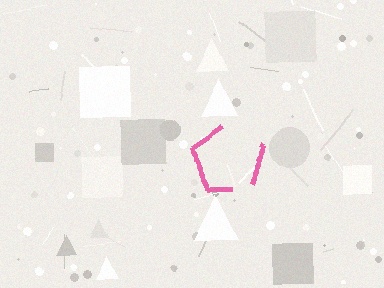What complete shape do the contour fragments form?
The contour fragments form a pentagon.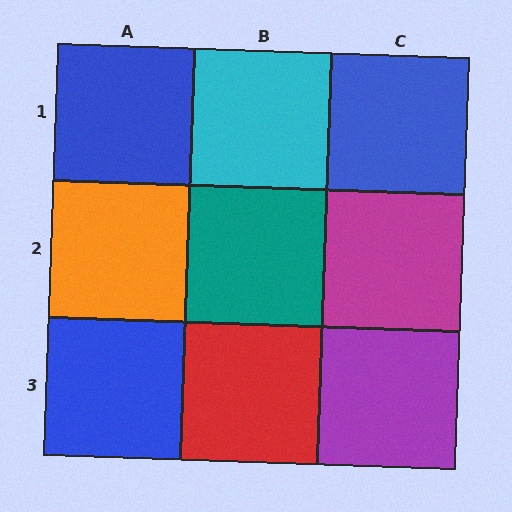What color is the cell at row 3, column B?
Red.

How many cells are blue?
3 cells are blue.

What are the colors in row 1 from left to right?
Blue, cyan, blue.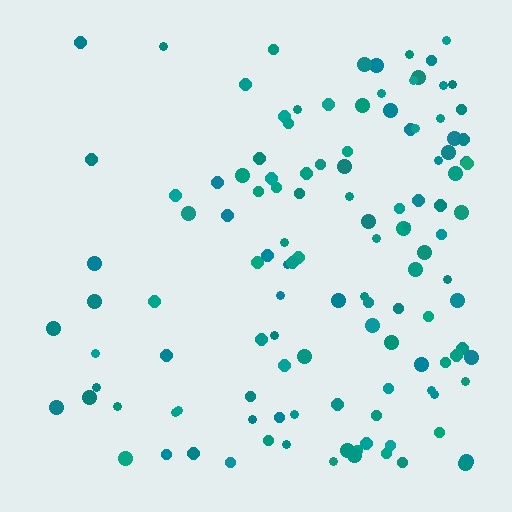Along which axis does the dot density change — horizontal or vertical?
Horizontal.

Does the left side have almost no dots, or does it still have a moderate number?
Still a moderate number, just noticeably fewer than the right.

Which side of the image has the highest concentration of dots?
The right.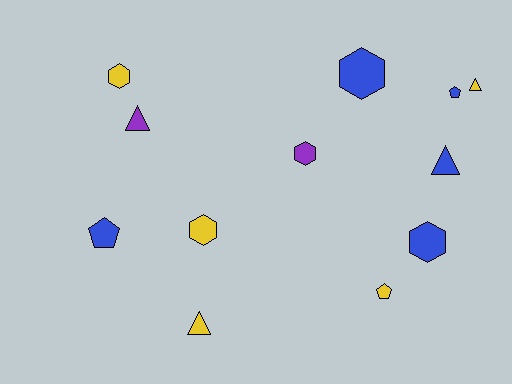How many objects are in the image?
There are 12 objects.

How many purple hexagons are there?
There is 1 purple hexagon.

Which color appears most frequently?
Blue, with 5 objects.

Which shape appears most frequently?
Hexagon, with 5 objects.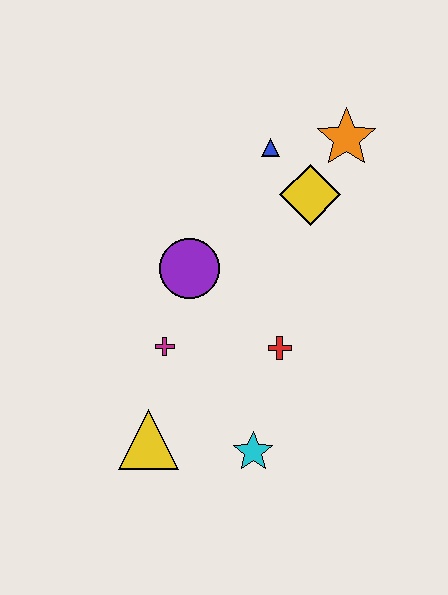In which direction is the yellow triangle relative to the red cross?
The yellow triangle is to the left of the red cross.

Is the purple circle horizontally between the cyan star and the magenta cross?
Yes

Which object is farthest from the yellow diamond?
The yellow triangle is farthest from the yellow diamond.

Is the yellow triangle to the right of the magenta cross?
No